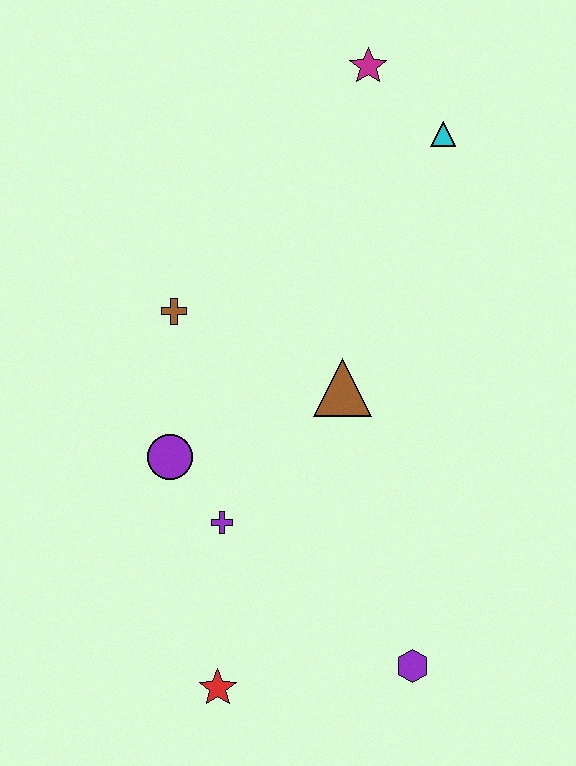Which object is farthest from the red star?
The magenta star is farthest from the red star.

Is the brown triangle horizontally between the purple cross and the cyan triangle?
Yes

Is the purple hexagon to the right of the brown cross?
Yes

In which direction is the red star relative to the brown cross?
The red star is below the brown cross.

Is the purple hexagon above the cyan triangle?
No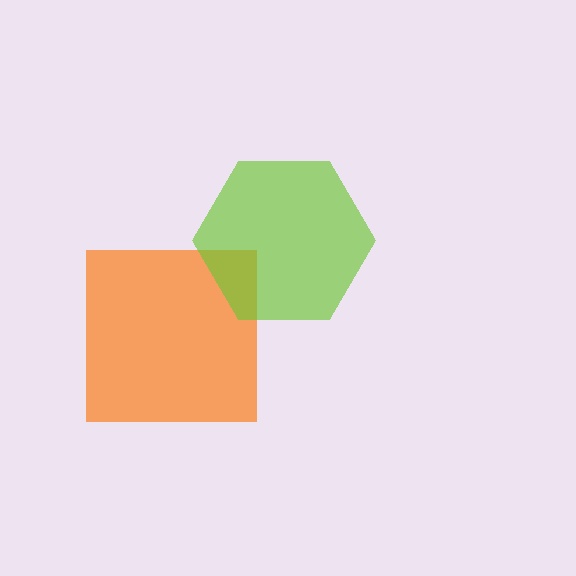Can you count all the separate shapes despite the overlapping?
Yes, there are 2 separate shapes.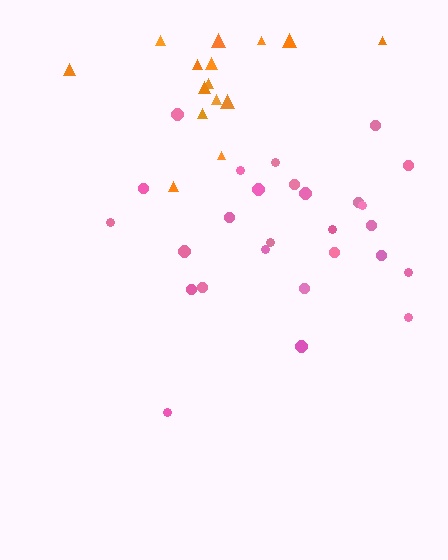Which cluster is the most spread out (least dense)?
Orange.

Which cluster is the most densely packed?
Pink.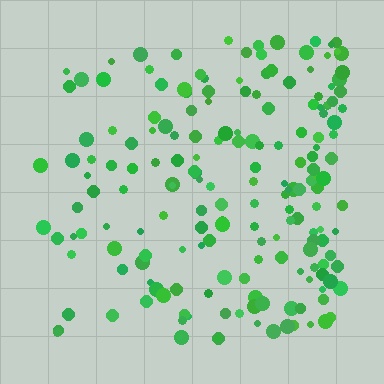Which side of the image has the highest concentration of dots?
The right.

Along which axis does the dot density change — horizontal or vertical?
Horizontal.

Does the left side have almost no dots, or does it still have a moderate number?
Still a moderate number, just noticeably fewer than the right.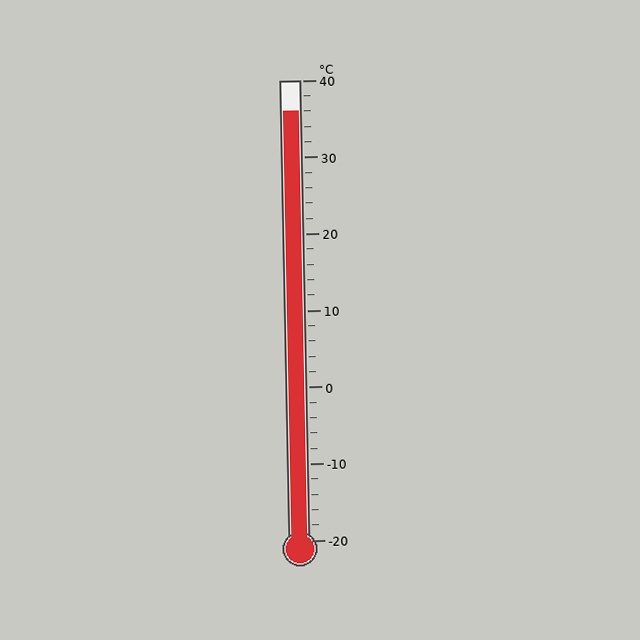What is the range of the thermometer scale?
The thermometer scale ranges from -20°C to 40°C.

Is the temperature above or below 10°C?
The temperature is above 10°C.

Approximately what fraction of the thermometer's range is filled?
The thermometer is filled to approximately 95% of its range.